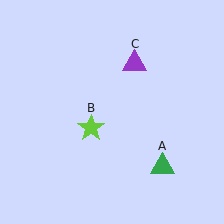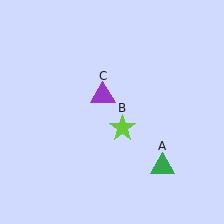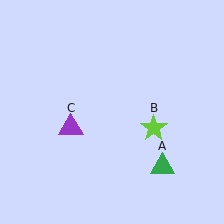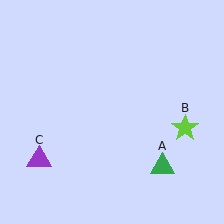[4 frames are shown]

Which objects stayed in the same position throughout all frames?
Green triangle (object A) remained stationary.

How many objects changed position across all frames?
2 objects changed position: lime star (object B), purple triangle (object C).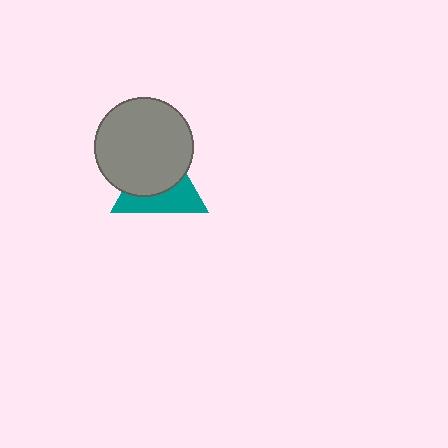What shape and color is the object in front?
The object in front is a gray circle.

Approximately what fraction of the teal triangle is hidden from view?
Roughly 55% of the teal triangle is hidden behind the gray circle.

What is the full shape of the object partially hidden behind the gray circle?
The partially hidden object is a teal triangle.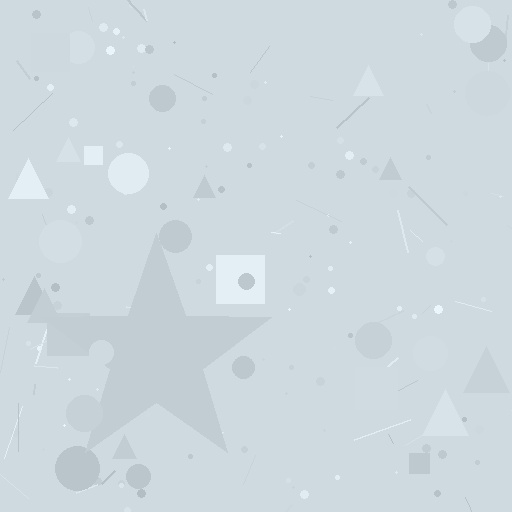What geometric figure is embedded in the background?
A star is embedded in the background.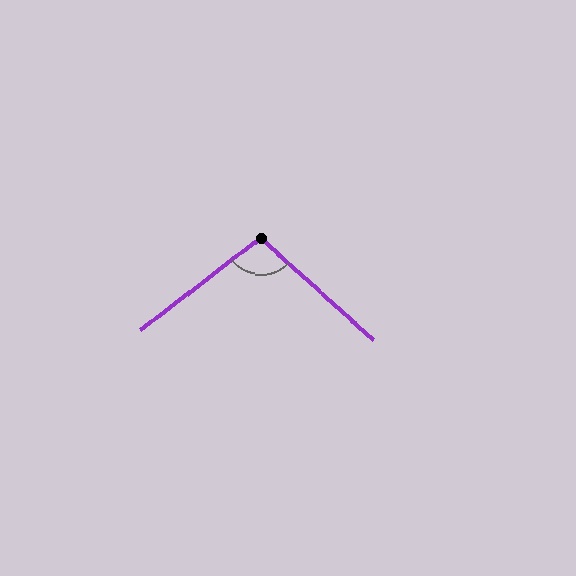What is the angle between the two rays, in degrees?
Approximately 101 degrees.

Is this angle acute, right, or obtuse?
It is obtuse.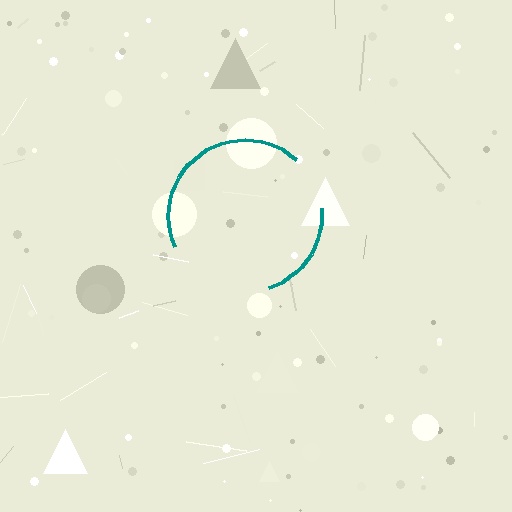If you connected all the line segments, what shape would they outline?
They would outline a circle.